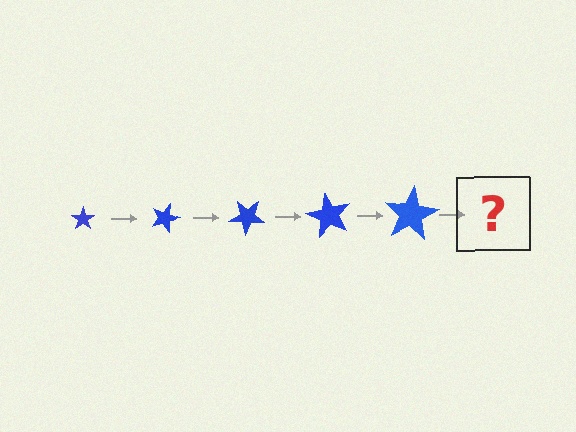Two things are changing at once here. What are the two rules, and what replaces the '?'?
The two rules are that the star grows larger each step and it rotates 20 degrees each step. The '?' should be a star, larger than the previous one and rotated 100 degrees from the start.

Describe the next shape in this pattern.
It should be a star, larger than the previous one and rotated 100 degrees from the start.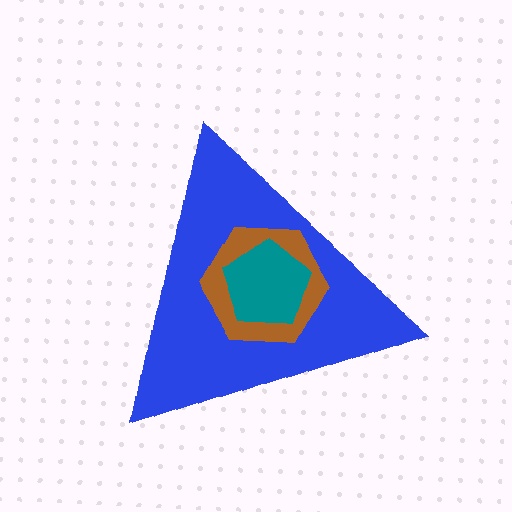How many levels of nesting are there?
3.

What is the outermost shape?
The blue triangle.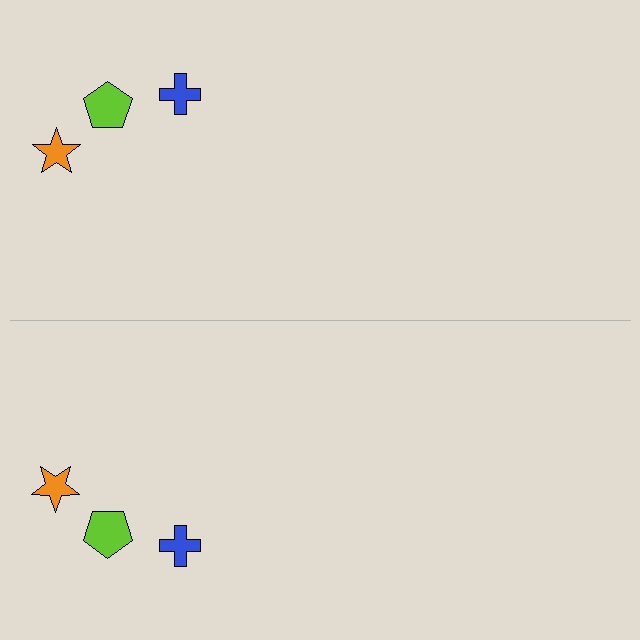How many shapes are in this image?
There are 6 shapes in this image.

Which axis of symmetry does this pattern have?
The pattern has a horizontal axis of symmetry running through the center of the image.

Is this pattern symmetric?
Yes, this pattern has bilateral (reflection) symmetry.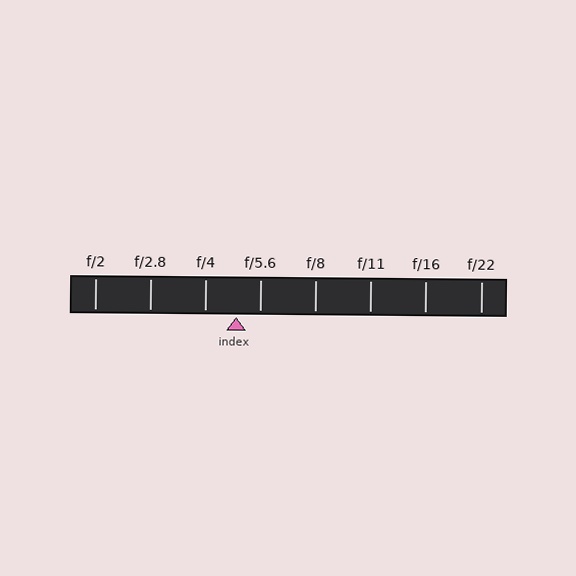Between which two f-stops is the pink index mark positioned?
The index mark is between f/4 and f/5.6.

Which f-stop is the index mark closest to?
The index mark is closest to f/5.6.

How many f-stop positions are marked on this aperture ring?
There are 8 f-stop positions marked.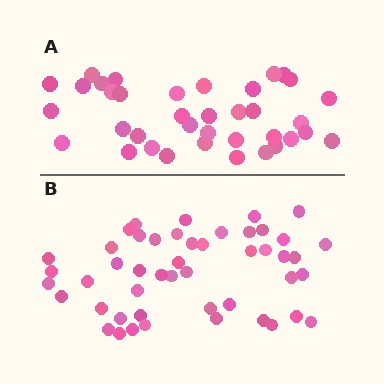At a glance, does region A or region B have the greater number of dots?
Region B (the bottom region) has more dots.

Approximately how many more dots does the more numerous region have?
Region B has roughly 12 or so more dots than region A.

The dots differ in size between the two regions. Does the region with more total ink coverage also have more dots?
No. Region A has more total ink coverage because its dots are larger, but region B actually contains more individual dots. Total area can be misleading — the number of items is what matters here.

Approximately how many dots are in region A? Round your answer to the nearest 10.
About 40 dots. (The exact count is 37, which rounds to 40.)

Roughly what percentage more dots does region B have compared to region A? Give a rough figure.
About 30% more.